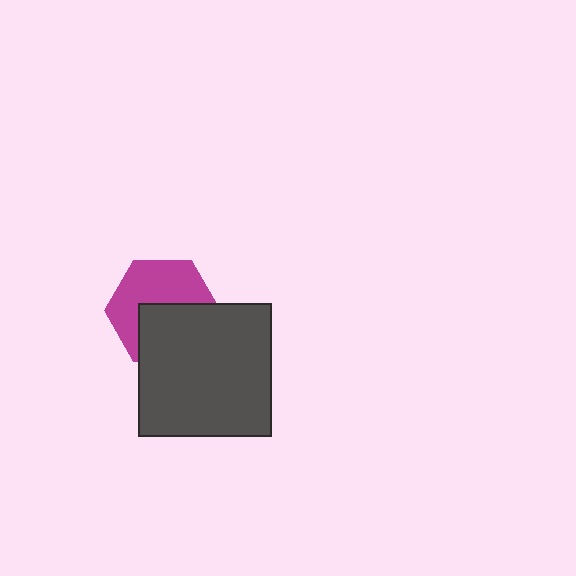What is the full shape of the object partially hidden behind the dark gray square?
The partially hidden object is a magenta hexagon.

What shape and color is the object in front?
The object in front is a dark gray square.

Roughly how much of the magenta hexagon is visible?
About half of it is visible (roughly 54%).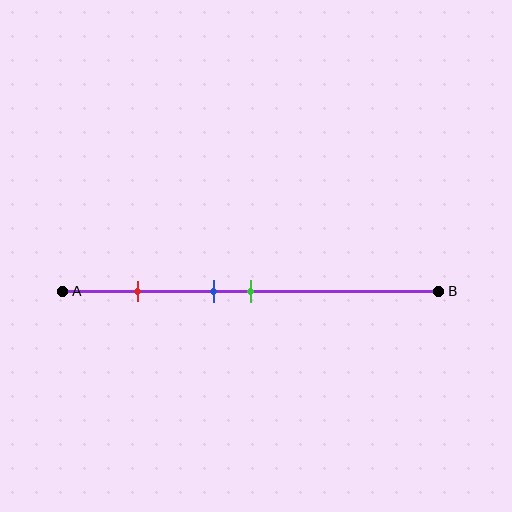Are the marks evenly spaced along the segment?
No, the marks are not evenly spaced.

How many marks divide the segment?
There are 3 marks dividing the segment.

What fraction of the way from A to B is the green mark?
The green mark is approximately 50% (0.5) of the way from A to B.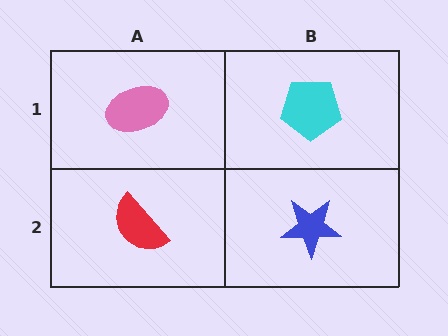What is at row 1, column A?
A pink ellipse.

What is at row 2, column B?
A blue star.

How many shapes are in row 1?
2 shapes.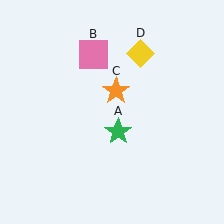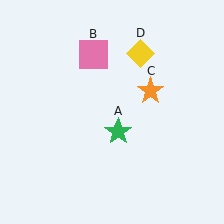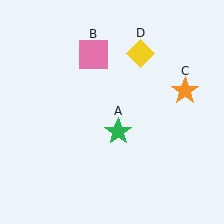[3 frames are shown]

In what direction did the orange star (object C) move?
The orange star (object C) moved right.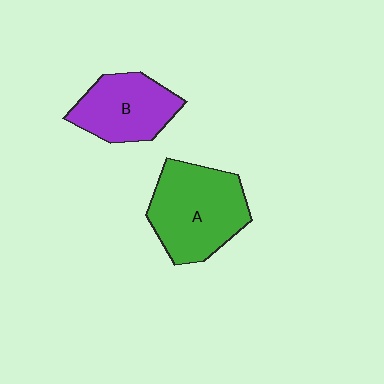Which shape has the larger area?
Shape A (green).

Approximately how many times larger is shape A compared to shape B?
Approximately 1.3 times.